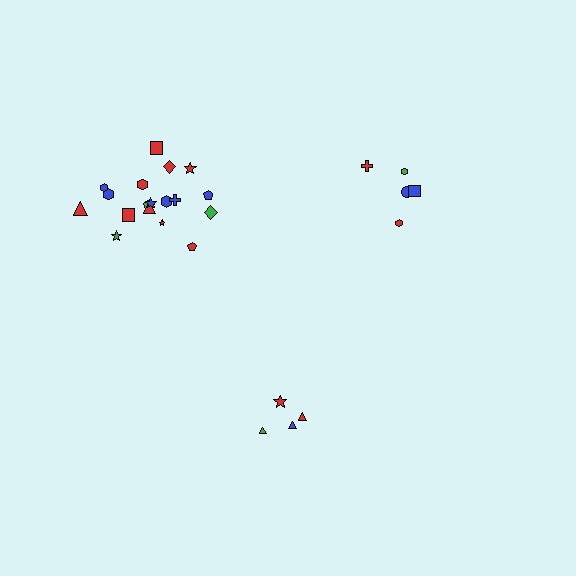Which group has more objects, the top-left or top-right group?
The top-left group.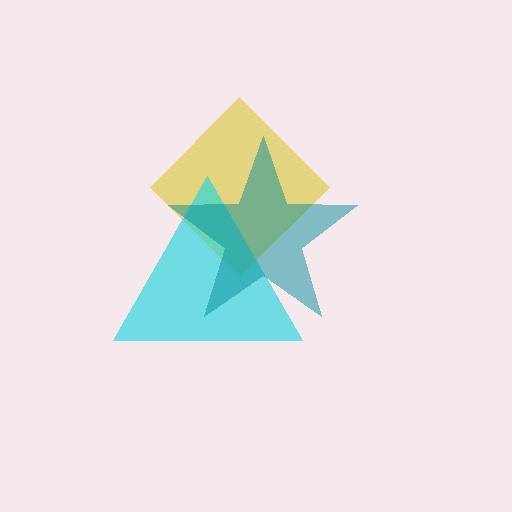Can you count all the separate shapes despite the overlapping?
Yes, there are 3 separate shapes.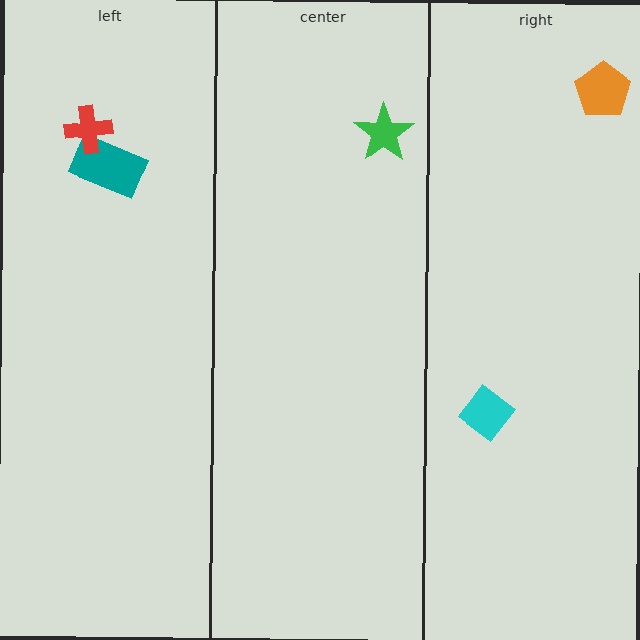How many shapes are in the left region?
2.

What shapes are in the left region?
The teal rectangle, the red cross.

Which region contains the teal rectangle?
The left region.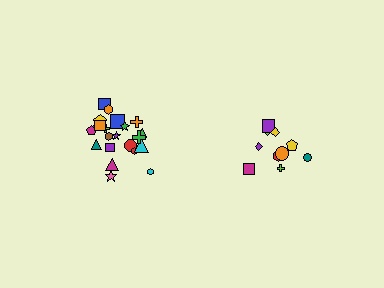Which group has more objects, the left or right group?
The left group.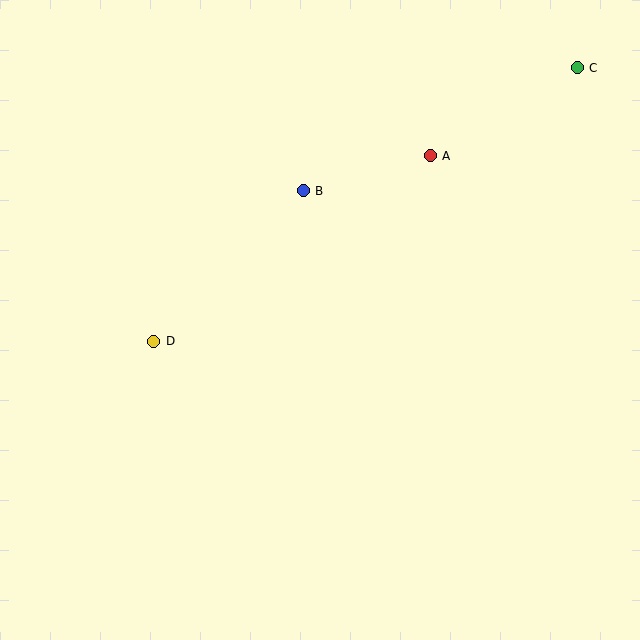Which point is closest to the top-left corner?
Point B is closest to the top-left corner.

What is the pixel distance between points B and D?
The distance between B and D is 212 pixels.